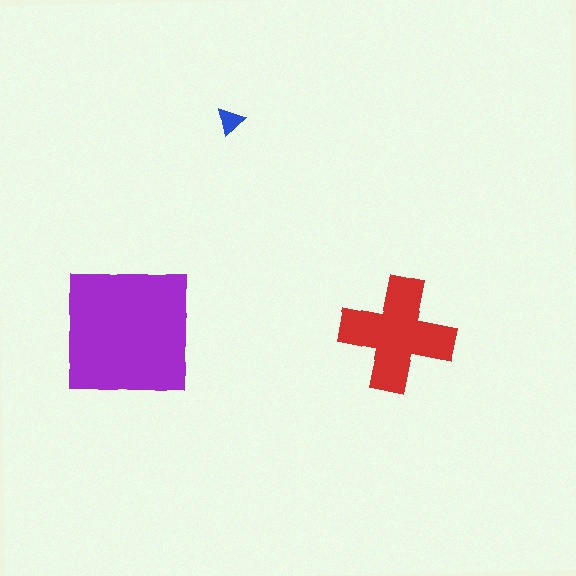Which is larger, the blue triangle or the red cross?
The red cross.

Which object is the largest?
The purple square.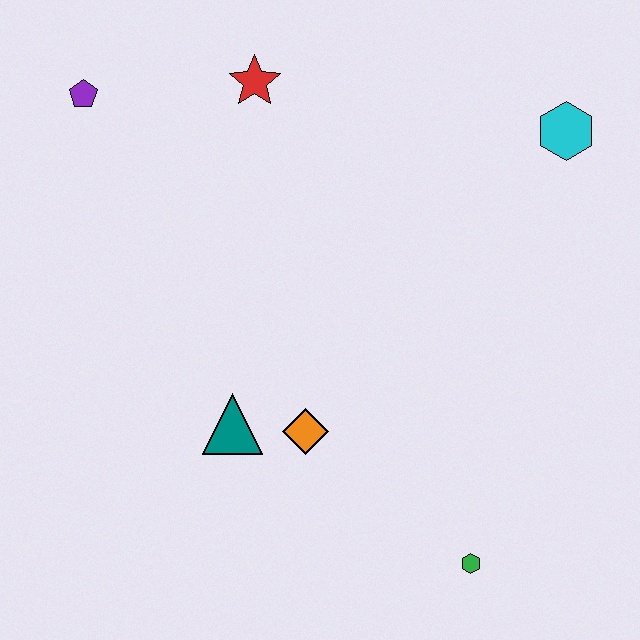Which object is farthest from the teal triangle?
The cyan hexagon is farthest from the teal triangle.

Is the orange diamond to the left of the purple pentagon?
No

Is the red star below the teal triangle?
No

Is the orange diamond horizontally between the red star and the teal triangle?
No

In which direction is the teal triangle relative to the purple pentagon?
The teal triangle is below the purple pentagon.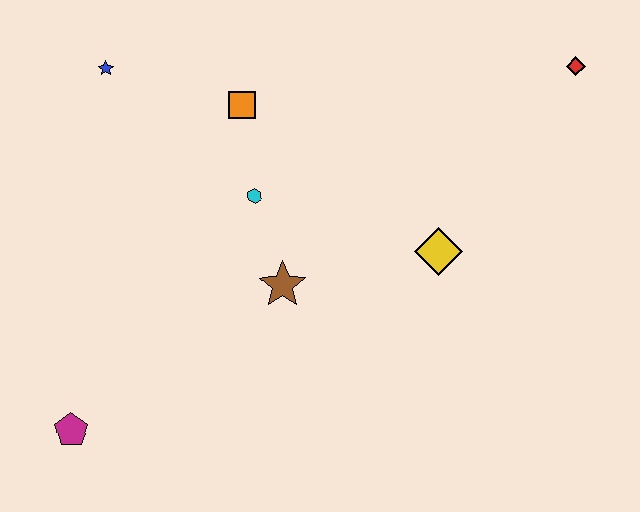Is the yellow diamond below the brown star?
No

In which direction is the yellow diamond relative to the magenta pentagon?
The yellow diamond is to the right of the magenta pentagon.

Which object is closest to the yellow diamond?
The brown star is closest to the yellow diamond.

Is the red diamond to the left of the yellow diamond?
No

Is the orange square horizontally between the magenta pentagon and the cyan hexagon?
Yes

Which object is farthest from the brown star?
The red diamond is farthest from the brown star.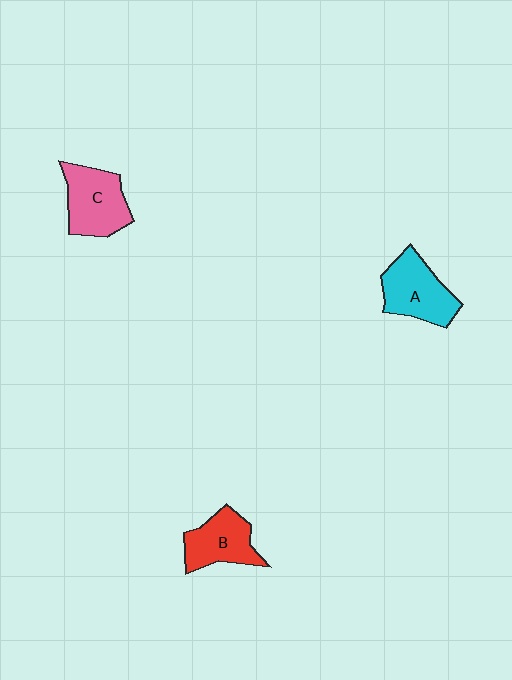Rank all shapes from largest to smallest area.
From largest to smallest: A (cyan), C (pink), B (red).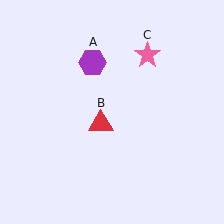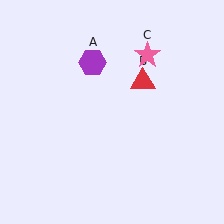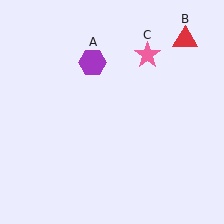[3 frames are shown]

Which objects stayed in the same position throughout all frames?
Purple hexagon (object A) and pink star (object C) remained stationary.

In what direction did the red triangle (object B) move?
The red triangle (object B) moved up and to the right.